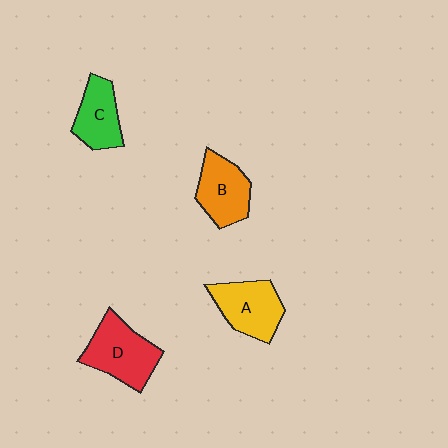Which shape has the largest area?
Shape D (red).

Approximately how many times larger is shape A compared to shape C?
Approximately 1.2 times.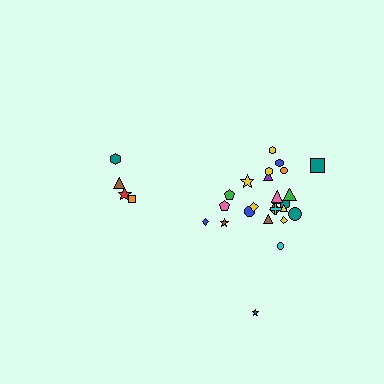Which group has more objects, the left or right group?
The right group.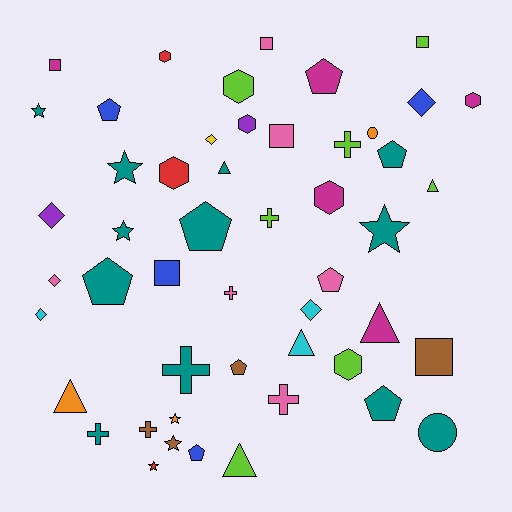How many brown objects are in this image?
There are 4 brown objects.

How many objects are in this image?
There are 50 objects.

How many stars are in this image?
There are 7 stars.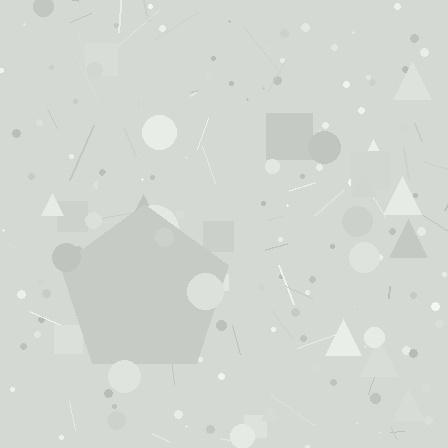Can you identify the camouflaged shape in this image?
The camouflaged shape is a pentagon.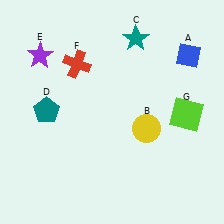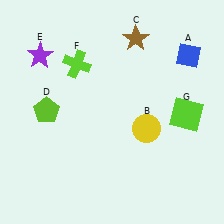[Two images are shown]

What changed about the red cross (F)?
In Image 1, F is red. In Image 2, it changed to lime.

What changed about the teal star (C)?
In Image 1, C is teal. In Image 2, it changed to brown.